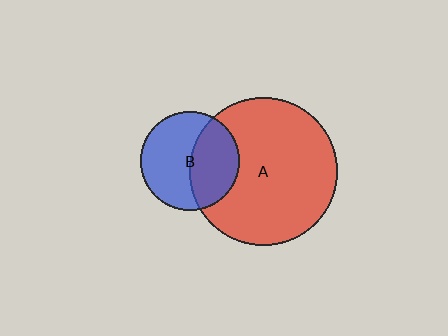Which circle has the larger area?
Circle A (red).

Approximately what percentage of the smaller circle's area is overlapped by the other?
Approximately 40%.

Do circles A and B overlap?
Yes.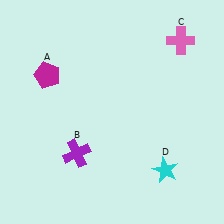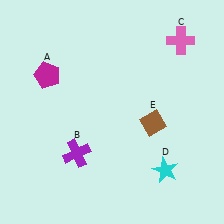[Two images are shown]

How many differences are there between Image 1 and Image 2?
There is 1 difference between the two images.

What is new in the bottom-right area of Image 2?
A brown diamond (E) was added in the bottom-right area of Image 2.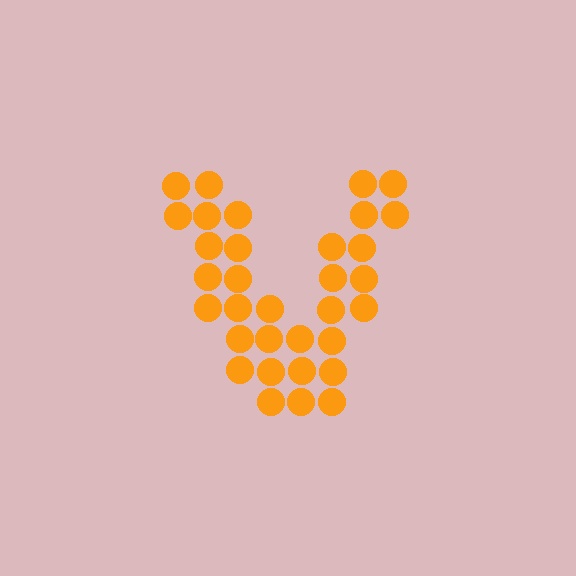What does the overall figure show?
The overall figure shows the letter V.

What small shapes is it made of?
It is made of small circles.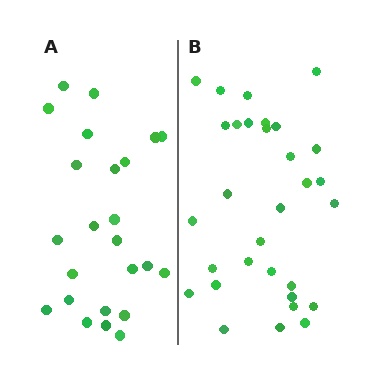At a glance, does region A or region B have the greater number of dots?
Region B (the right region) has more dots.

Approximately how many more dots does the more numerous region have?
Region B has roughly 8 or so more dots than region A.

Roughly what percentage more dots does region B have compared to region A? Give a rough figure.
About 30% more.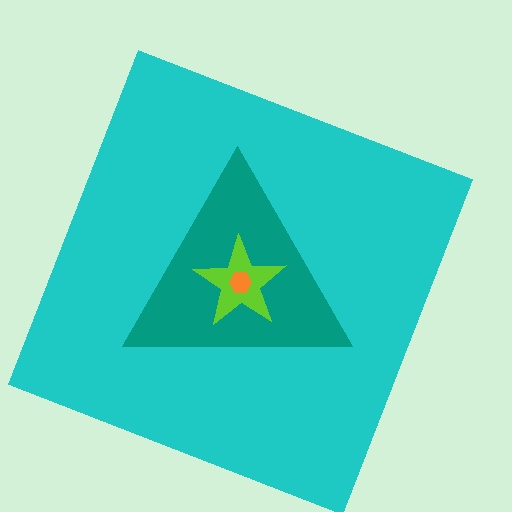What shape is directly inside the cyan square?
The teal triangle.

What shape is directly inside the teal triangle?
The lime star.